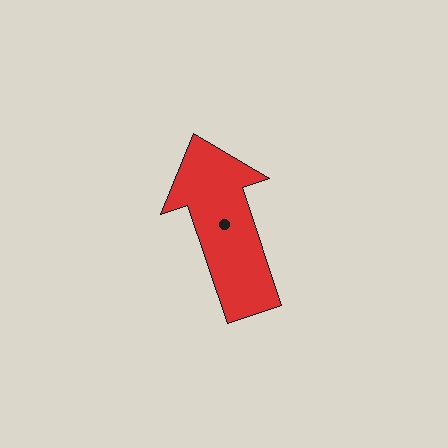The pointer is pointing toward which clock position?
Roughly 11 o'clock.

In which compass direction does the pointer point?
North.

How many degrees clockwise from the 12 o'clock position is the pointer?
Approximately 342 degrees.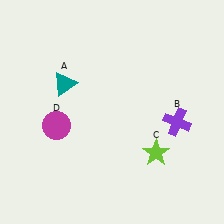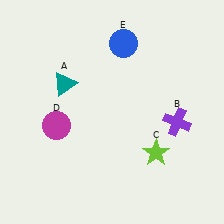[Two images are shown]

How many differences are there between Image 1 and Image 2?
There is 1 difference between the two images.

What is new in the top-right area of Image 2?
A blue circle (E) was added in the top-right area of Image 2.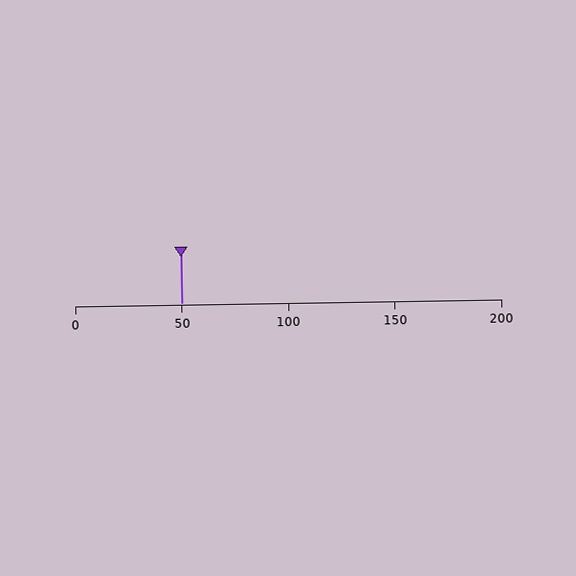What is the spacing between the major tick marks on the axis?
The major ticks are spaced 50 apart.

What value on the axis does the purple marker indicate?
The marker indicates approximately 50.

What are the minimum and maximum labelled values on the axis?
The axis runs from 0 to 200.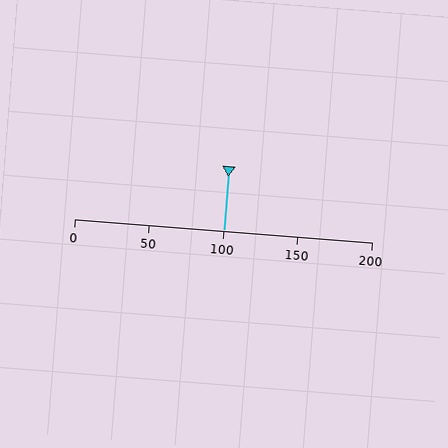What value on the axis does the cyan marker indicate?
The marker indicates approximately 100.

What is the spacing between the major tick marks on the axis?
The major ticks are spaced 50 apart.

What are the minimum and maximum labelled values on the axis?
The axis runs from 0 to 200.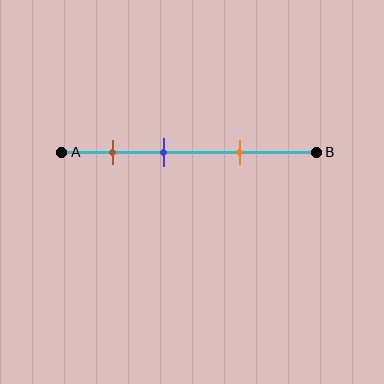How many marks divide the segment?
There are 3 marks dividing the segment.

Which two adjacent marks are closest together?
The brown and blue marks are the closest adjacent pair.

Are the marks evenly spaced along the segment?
Yes, the marks are approximately evenly spaced.